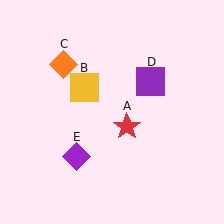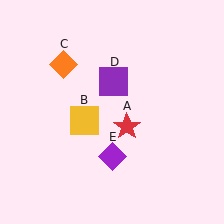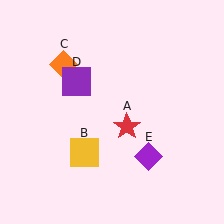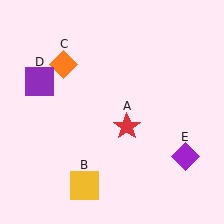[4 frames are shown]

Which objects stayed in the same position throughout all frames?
Red star (object A) and orange diamond (object C) remained stationary.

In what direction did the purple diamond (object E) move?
The purple diamond (object E) moved right.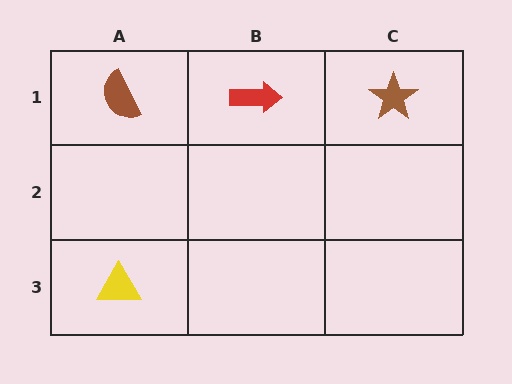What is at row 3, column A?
A yellow triangle.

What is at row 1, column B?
A red arrow.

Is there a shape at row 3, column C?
No, that cell is empty.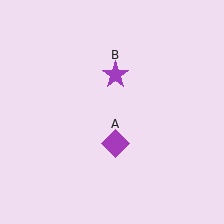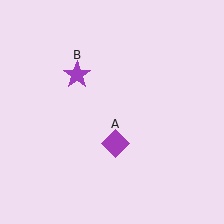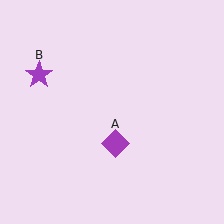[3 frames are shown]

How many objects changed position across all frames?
1 object changed position: purple star (object B).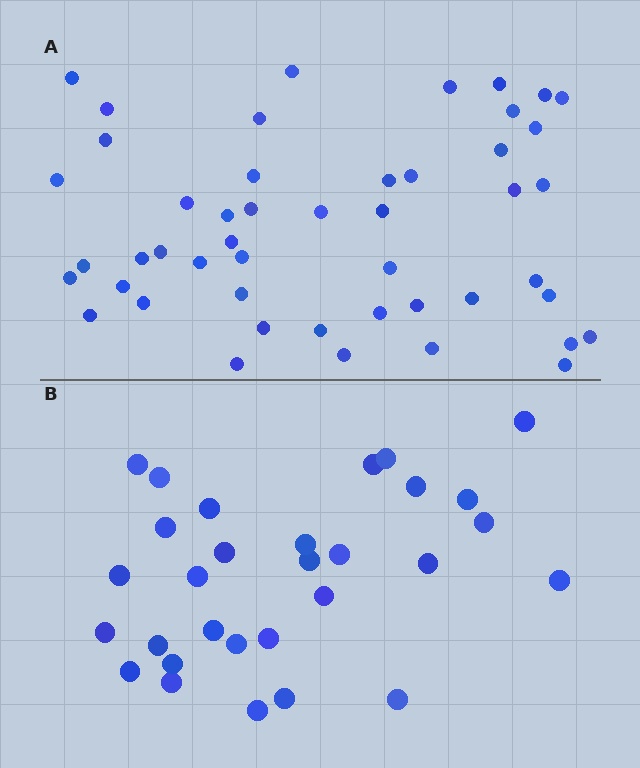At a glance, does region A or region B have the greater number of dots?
Region A (the top region) has more dots.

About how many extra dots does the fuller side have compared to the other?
Region A has approximately 20 more dots than region B.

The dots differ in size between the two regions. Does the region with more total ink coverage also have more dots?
No. Region B has more total ink coverage because its dots are larger, but region A actually contains more individual dots. Total area can be misleading — the number of items is what matters here.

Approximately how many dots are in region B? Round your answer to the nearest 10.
About 30 dots.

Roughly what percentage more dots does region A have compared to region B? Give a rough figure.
About 60% more.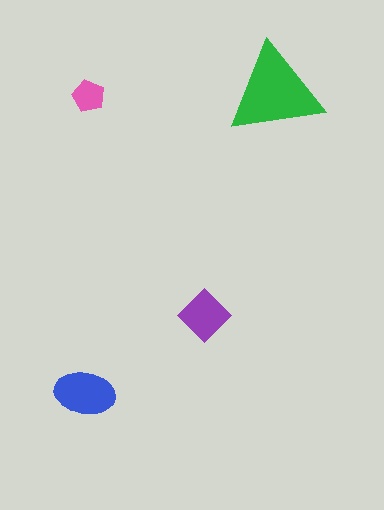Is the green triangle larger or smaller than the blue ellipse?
Larger.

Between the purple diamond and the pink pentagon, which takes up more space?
The purple diamond.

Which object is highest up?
The green triangle is topmost.